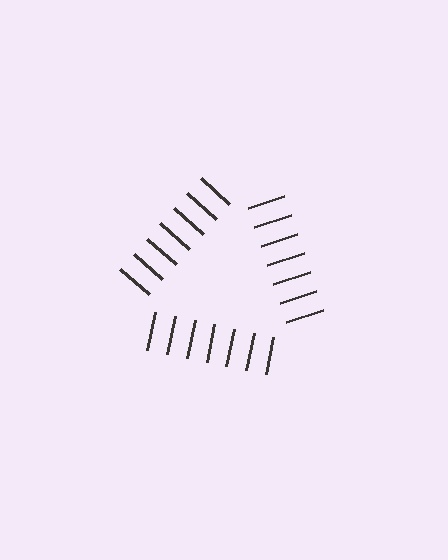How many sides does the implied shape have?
3 sides — the line-ends trace a triangle.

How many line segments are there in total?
21 — 7 along each of the 3 edges.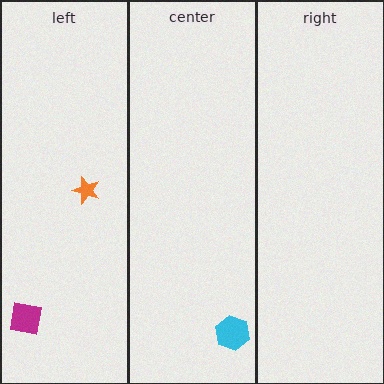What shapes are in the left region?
The orange star, the magenta square.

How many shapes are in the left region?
2.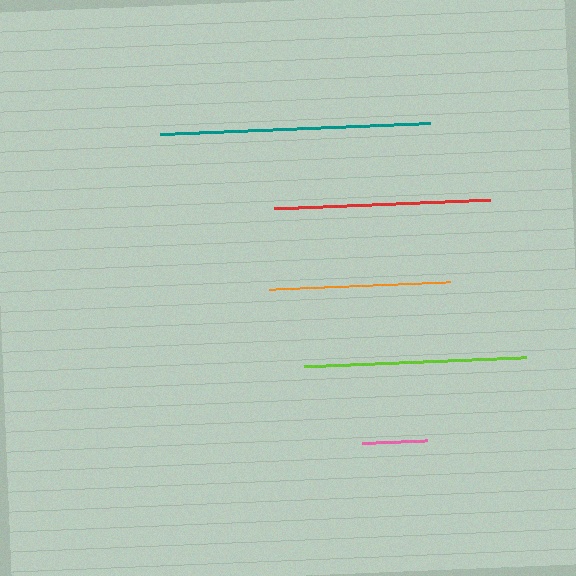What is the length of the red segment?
The red segment is approximately 216 pixels long.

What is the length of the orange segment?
The orange segment is approximately 181 pixels long.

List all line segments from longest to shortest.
From longest to shortest: teal, lime, red, orange, pink.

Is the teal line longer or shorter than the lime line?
The teal line is longer than the lime line.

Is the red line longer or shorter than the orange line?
The red line is longer than the orange line.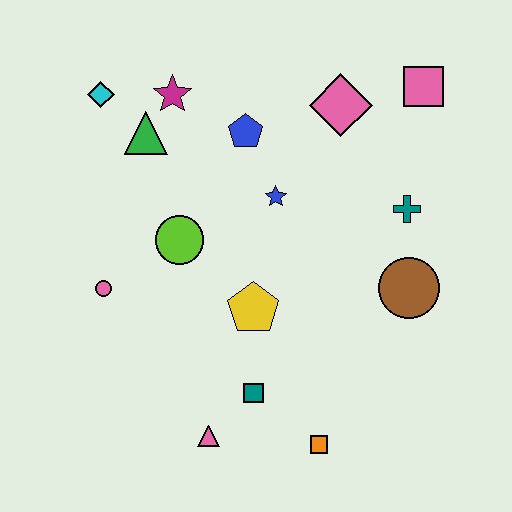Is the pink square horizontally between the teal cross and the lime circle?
No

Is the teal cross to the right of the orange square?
Yes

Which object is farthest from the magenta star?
The orange square is farthest from the magenta star.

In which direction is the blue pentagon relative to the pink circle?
The blue pentagon is above the pink circle.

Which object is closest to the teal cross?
The brown circle is closest to the teal cross.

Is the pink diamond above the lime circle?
Yes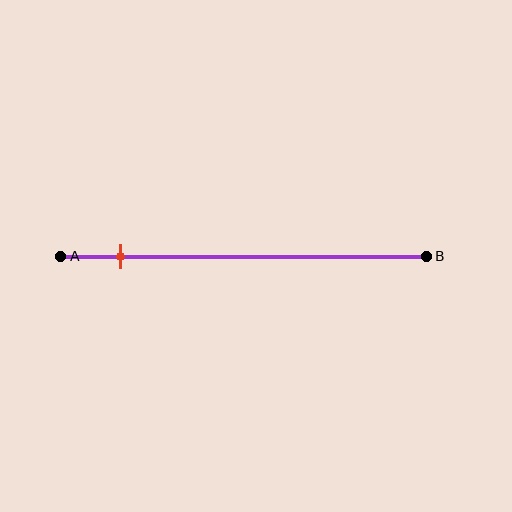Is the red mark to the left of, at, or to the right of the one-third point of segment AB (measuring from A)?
The red mark is to the left of the one-third point of segment AB.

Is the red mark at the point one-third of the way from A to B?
No, the mark is at about 15% from A, not at the 33% one-third point.